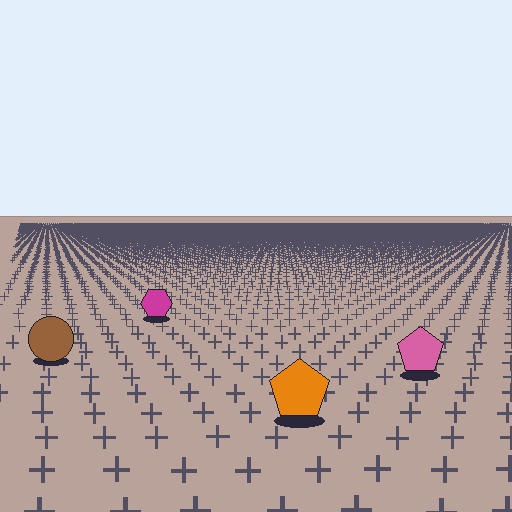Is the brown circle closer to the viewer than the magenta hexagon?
Yes. The brown circle is closer — you can tell from the texture gradient: the ground texture is coarser near it.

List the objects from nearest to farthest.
From nearest to farthest: the orange pentagon, the pink pentagon, the brown circle, the magenta hexagon.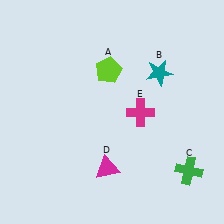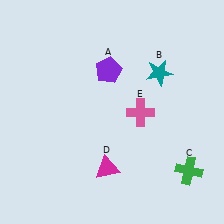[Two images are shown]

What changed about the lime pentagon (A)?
In Image 1, A is lime. In Image 2, it changed to purple.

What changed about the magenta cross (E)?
In Image 1, E is magenta. In Image 2, it changed to pink.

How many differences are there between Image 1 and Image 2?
There are 2 differences between the two images.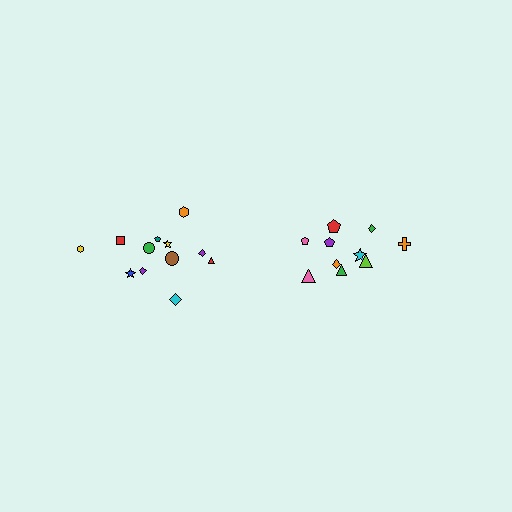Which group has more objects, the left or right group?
The left group.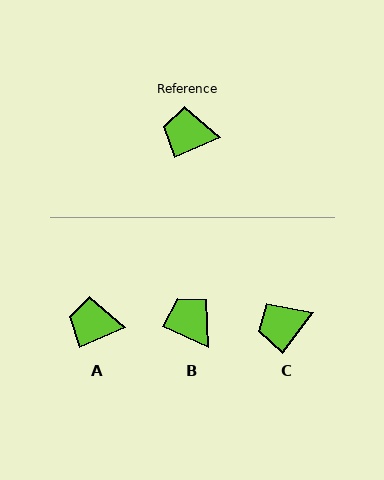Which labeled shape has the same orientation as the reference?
A.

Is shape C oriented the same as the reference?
No, it is off by about 30 degrees.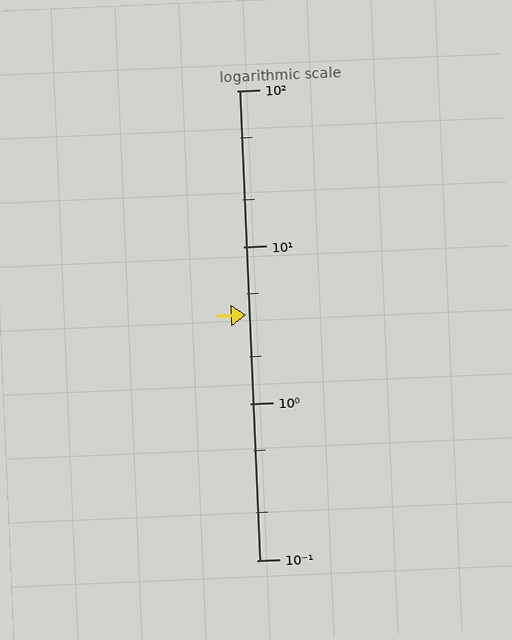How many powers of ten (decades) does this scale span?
The scale spans 3 decades, from 0.1 to 100.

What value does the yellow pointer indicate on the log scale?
The pointer indicates approximately 3.7.